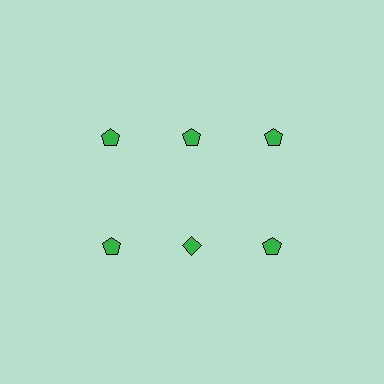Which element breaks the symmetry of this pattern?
The green diamond in the second row, second from left column breaks the symmetry. All other shapes are green pentagons.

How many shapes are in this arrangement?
There are 6 shapes arranged in a grid pattern.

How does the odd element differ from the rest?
It has a different shape: diamond instead of pentagon.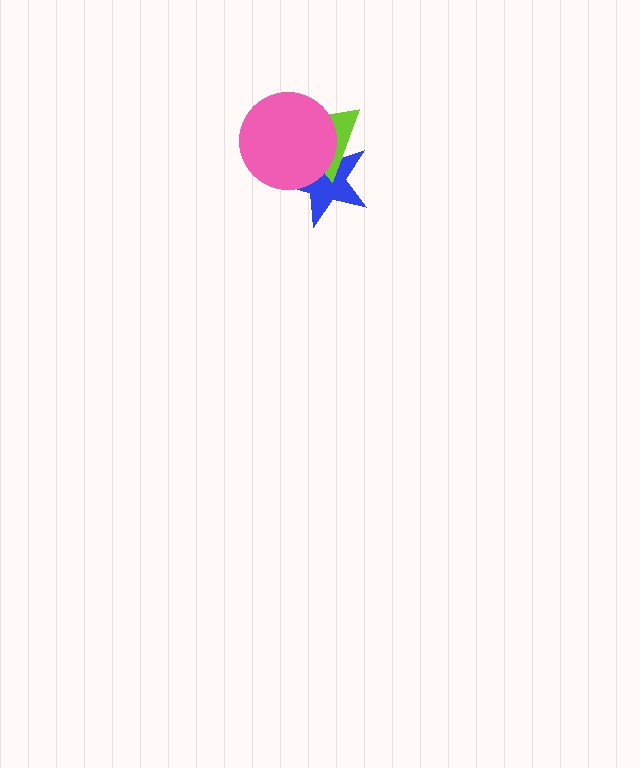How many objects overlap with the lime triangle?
2 objects overlap with the lime triangle.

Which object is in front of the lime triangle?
The pink circle is in front of the lime triangle.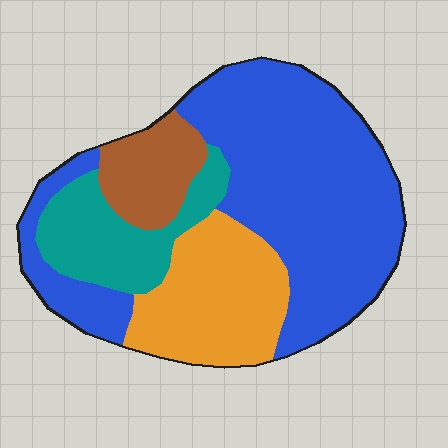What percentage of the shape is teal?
Teal covers roughly 15% of the shape.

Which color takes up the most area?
Blue, at roughly 55%.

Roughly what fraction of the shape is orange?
Orange takes up about one fifth (1/5) of the shape.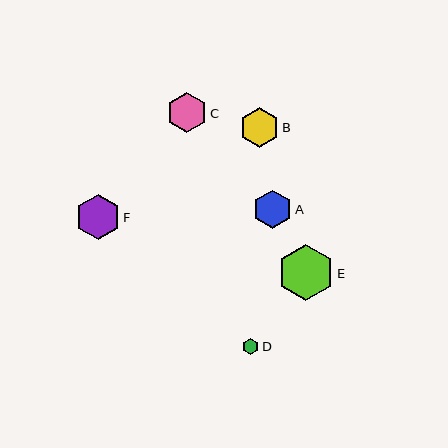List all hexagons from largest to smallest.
From largest to smallest: E, F, C, B, A, D.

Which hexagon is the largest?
Hexagon E is the largest with a size of approximately 56 pixels.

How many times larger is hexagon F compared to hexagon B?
Hexagon F is approximately 1.1 times the size of hexagon B.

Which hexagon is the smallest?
Hexagon D is the smallest with a size of approximately 16 pixels.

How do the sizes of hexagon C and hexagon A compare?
Hexagon C and hexagon A are approximately the same size.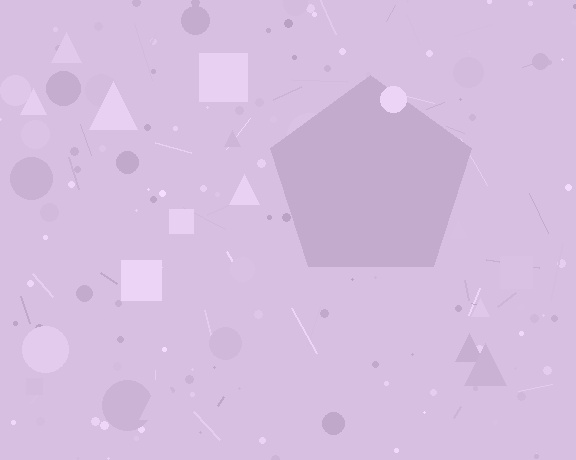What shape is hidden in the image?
A pentagon is hidden in the image.